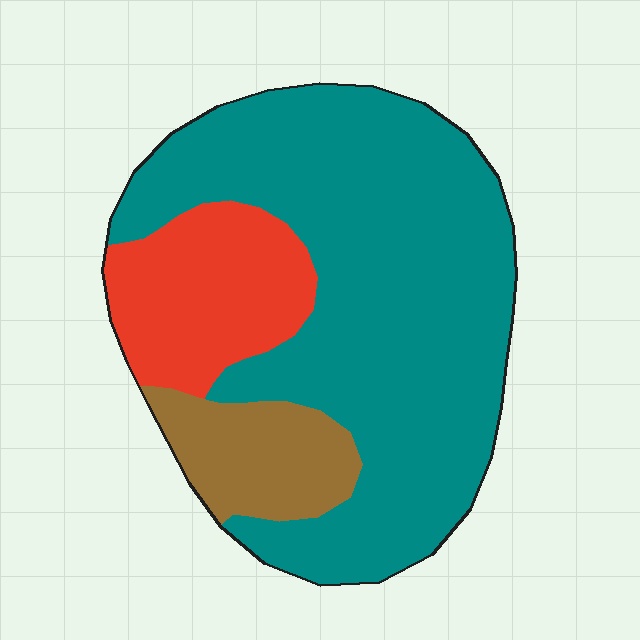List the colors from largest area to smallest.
From largest to smallest: teal, red, brown.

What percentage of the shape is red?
Red takes up about one fifth (1/5) of the shape.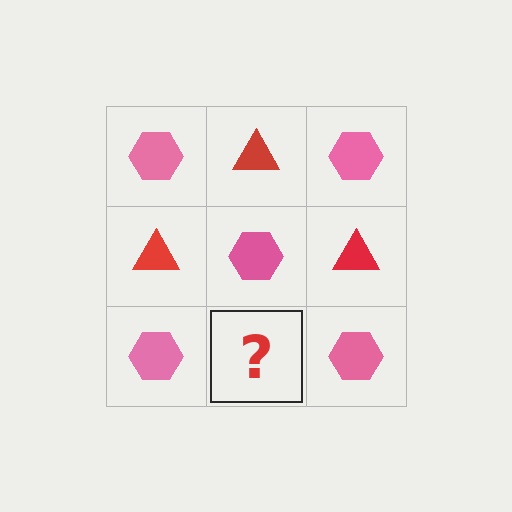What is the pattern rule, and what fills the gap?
The rule is that it alternates pink hexagon and red triangle in a checkerboard pattern. The gap should be filled with a red triangle.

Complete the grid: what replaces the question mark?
The question mark should be replaced with a red triangle.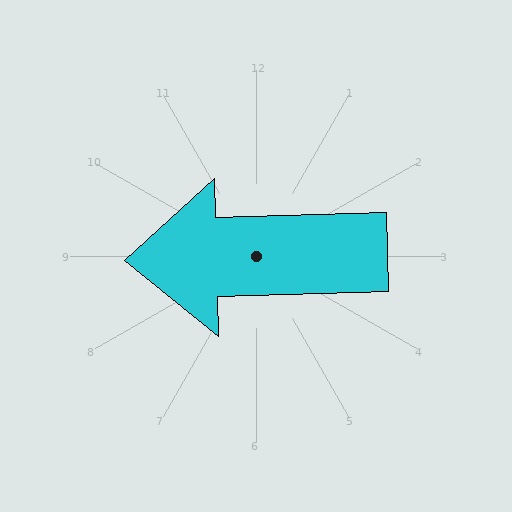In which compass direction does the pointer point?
West.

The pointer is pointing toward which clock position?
Roughly 9 o'clock.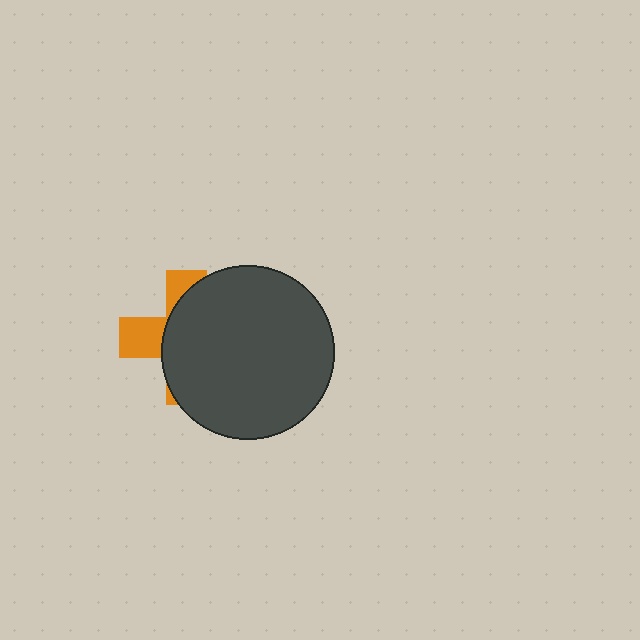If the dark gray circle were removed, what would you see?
You would see the complete orange cross.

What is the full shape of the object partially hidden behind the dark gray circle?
The partially hidden object is an orange cross.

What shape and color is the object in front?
The object in front is a dark gray circle.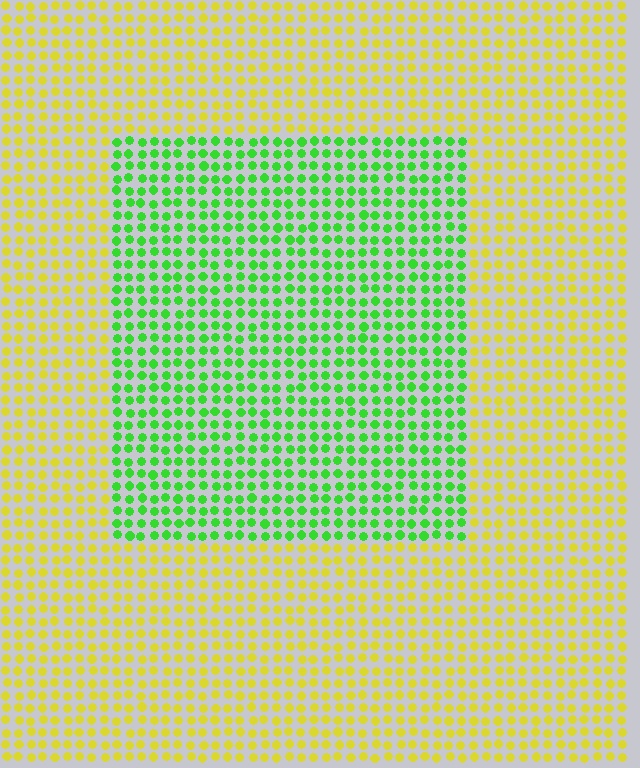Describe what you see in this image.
The image is filled with small yellow elements in a uniform arrangement. A rectangle-shaped region is visible where the elements are tinted to a slightly different hue, forming a subtle color boundary.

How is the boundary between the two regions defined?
The boundary is defined purely by a slight shift in hue (about 59 degrees). Spacing, size, and orientation are identical on both sides.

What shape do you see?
I see a rectangle.